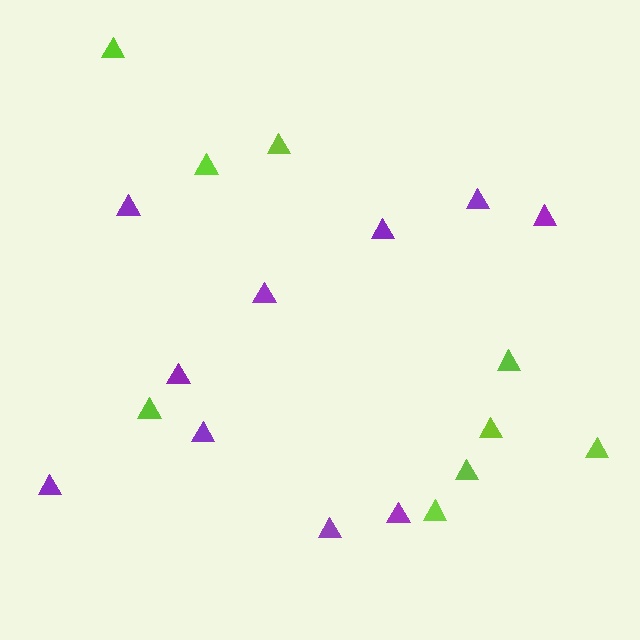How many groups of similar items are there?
There are 2 groups: one group of lime triangles (9) and one group of purple triangles (10).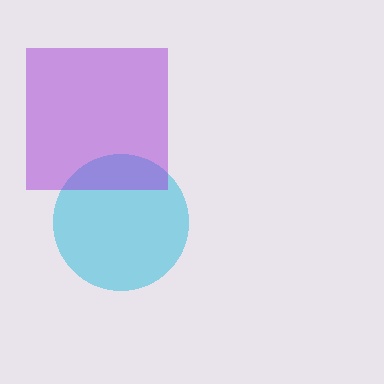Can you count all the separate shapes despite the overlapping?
Yes, there are 2 separate shapes.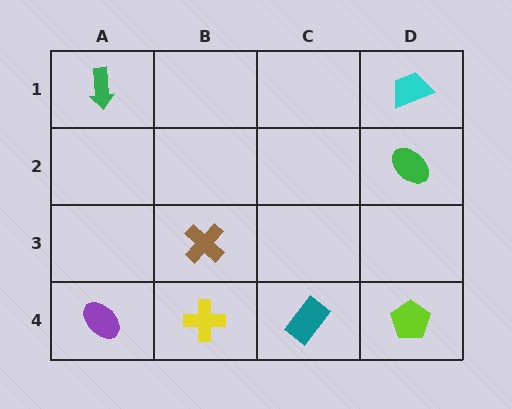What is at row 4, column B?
A yellow cross.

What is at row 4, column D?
A lime pentagon.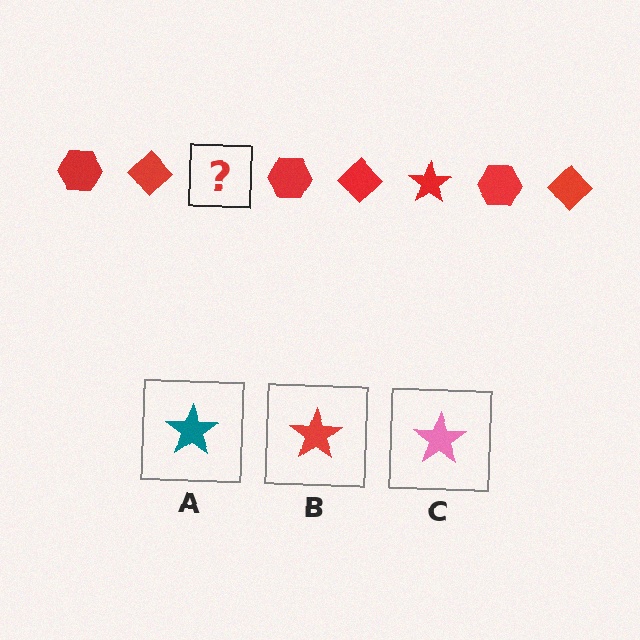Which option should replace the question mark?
Option B.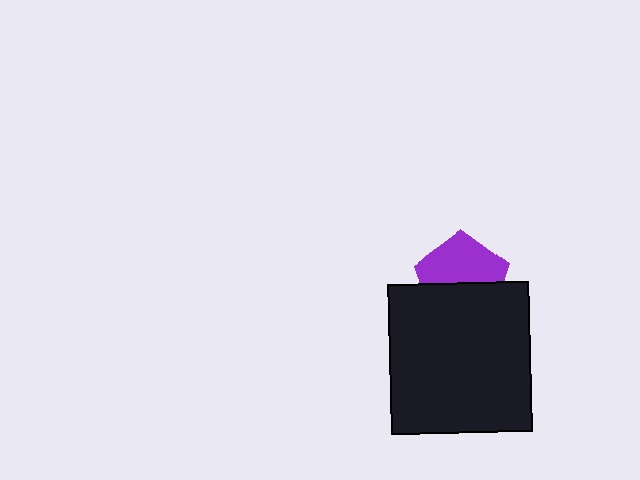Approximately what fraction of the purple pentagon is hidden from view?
Roughly 47% of the purple pentagon is hidden behind the black rectangle.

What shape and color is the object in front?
The object in front is a black rectangle.